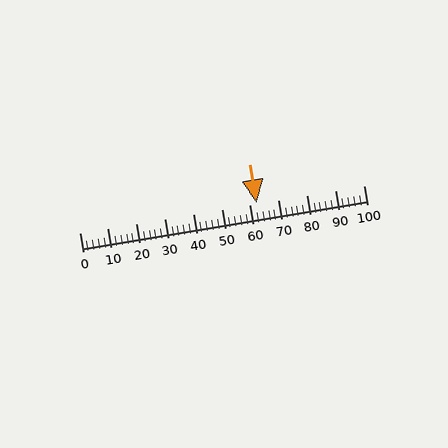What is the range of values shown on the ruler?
The ruler shows values from 0 to 100.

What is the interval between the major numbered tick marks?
The major tick marks are spaced 10 units apart.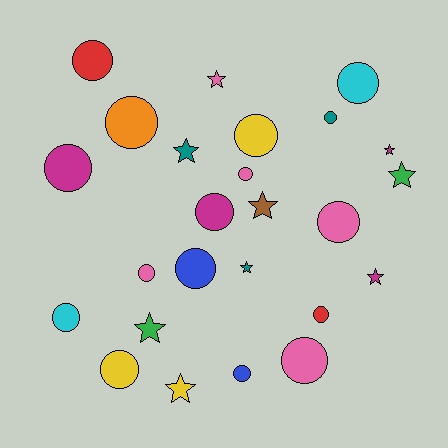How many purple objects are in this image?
There are no purple objects.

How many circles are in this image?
There are 16 circles.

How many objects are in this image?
There are 25 objects.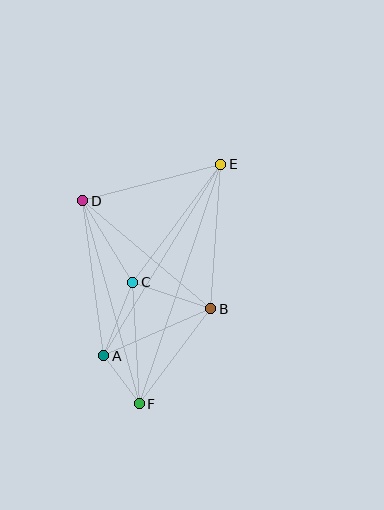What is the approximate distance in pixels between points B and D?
The distance between B and D is approximately 168 pixels.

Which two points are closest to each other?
Points A and F are closest to each other.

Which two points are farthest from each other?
Points E and F are farthest from each other.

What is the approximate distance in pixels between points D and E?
The distance between D and E is approximately 143 pixels.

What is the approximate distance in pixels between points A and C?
The distance between A and C is approximately 79 pixels.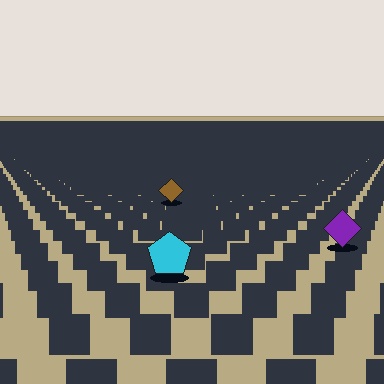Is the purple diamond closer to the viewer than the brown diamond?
Yes. The purple diamond is closer — you can tell from the texture gradient: the ground texture is coarser near it.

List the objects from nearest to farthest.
From nearest to farthest: the cyan pentagon, the purple diamond, the brown diamond.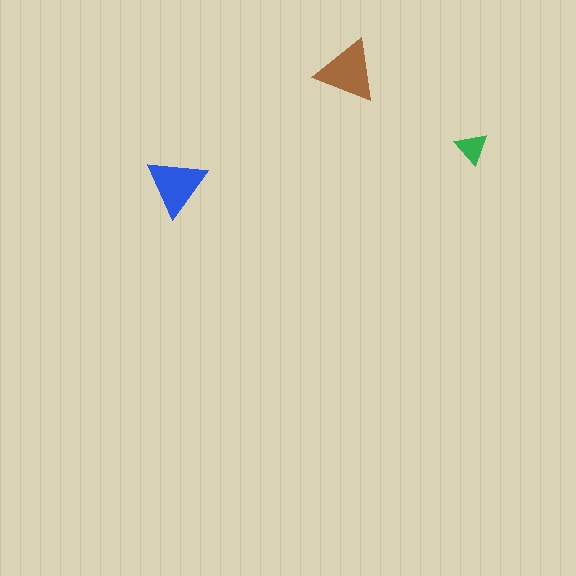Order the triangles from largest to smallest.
the brown one, the blue one, the green one.